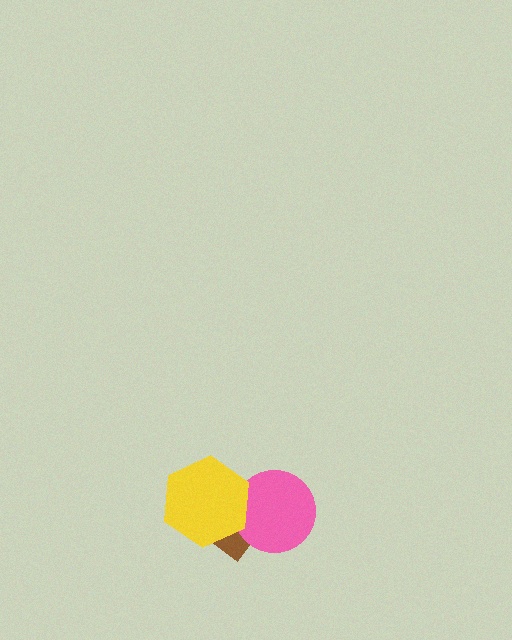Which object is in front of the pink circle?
The yellow hexagon is in front of the pink circle.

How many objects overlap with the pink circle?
2 objects overlap with the pink circle.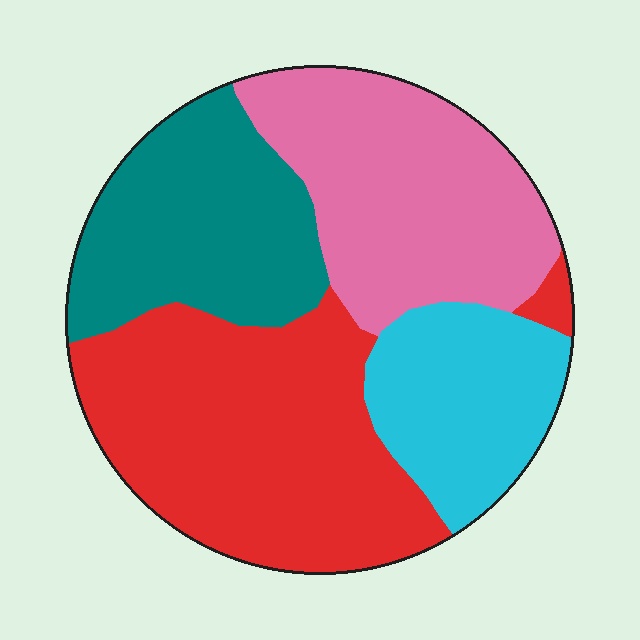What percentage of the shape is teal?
Teal takes up less than a quarter of the shape.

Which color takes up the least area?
Cyan, at roughly 15%.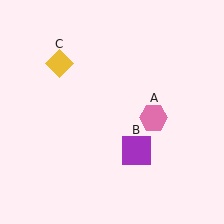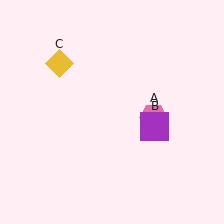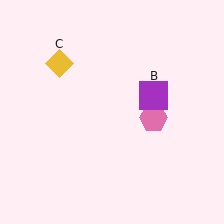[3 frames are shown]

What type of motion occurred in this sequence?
The purple square (object B) rotated counterclockwise around the center of the scene.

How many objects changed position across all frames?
1 object changed position: purple square (object B).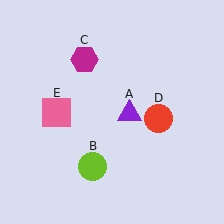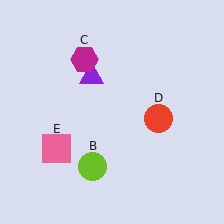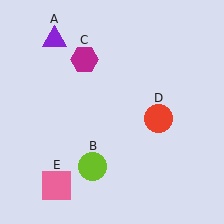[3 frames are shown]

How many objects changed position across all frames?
2 objects changed position: purple triangle (object A), pink square (object E).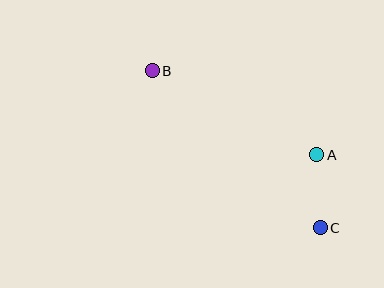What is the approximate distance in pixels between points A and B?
The distance between A and B is approximately 185 pixels.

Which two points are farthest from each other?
Points B and C are farthest from each other.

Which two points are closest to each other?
Points A and C are closest to each other.